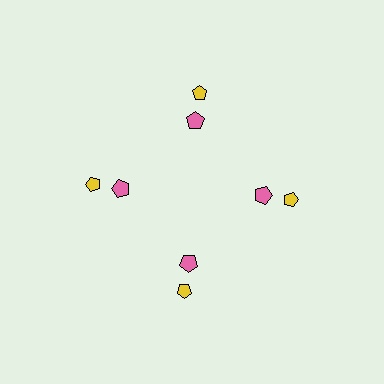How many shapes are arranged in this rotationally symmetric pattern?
There are 8 shapes, arranged in 4 groups of 2.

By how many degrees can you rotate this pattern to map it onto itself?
The pattern maps onto itself every 90 degrees of rotation.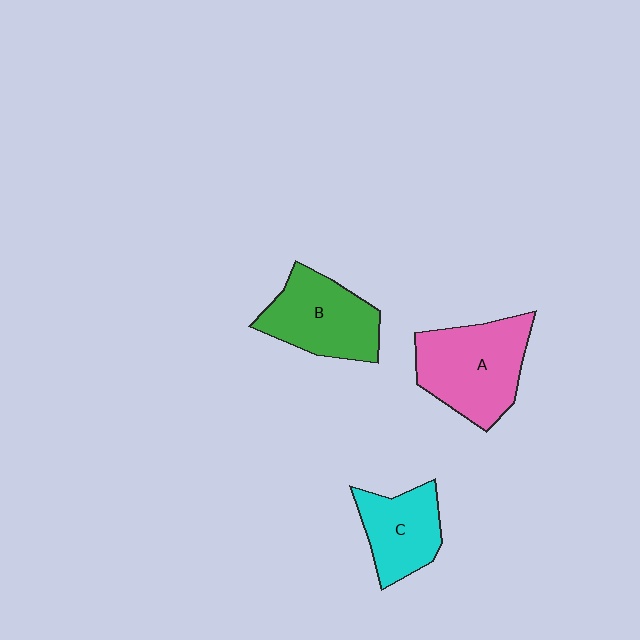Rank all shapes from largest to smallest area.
From largest to smallest: A (pink), B (green), C (cyan).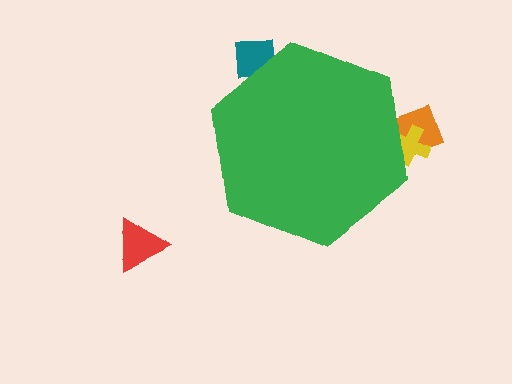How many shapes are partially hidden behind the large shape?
3 shapes are partially hidden.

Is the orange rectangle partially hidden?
Yes, the orange rectangle is partially hidden behind the green hexagon.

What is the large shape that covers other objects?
A green hexagon.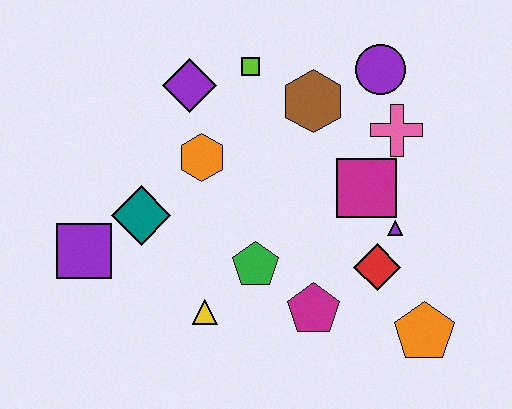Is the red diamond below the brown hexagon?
Yes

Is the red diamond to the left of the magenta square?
No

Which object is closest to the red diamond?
The purple triangle is closest to the red diamond.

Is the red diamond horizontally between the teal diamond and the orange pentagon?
Yes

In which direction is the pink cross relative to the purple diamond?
The pink cross is to the right of the purple diamond.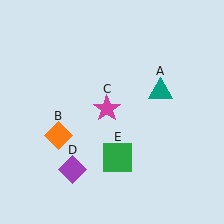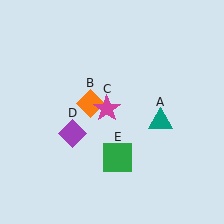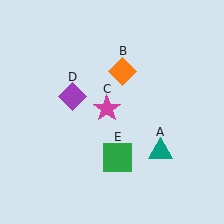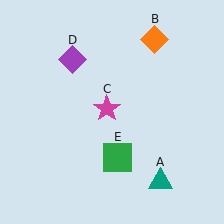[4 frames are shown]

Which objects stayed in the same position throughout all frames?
Magenta star (object C) and green square (object E) remained stationary.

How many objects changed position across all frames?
3 objects changed position: teal triangle (object A), orange diamond (object B), purple diamond (object D).